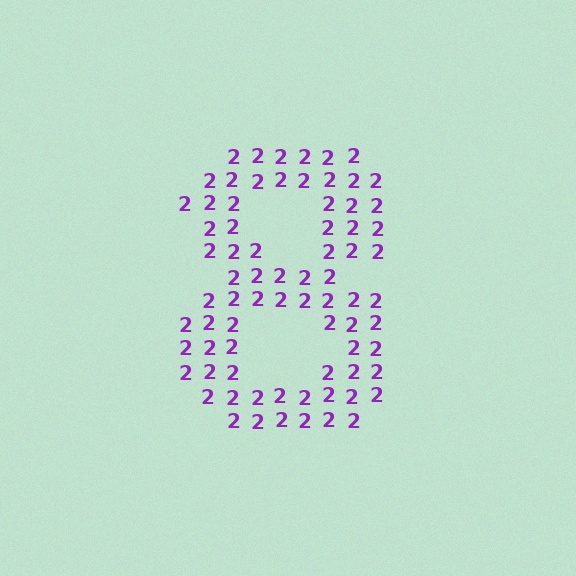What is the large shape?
The large shape is the digit 8.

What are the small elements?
The small elements are digit 2's.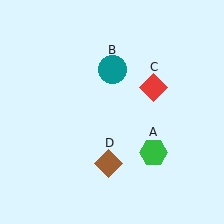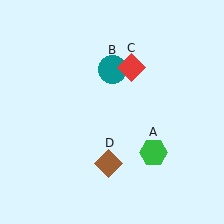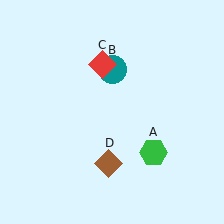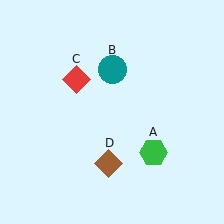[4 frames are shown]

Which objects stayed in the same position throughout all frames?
Green hexagon (object A) and teal circle (object B) and brown diamond (object D) remained stationary.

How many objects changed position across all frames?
1 object changed position: red diamond (object C).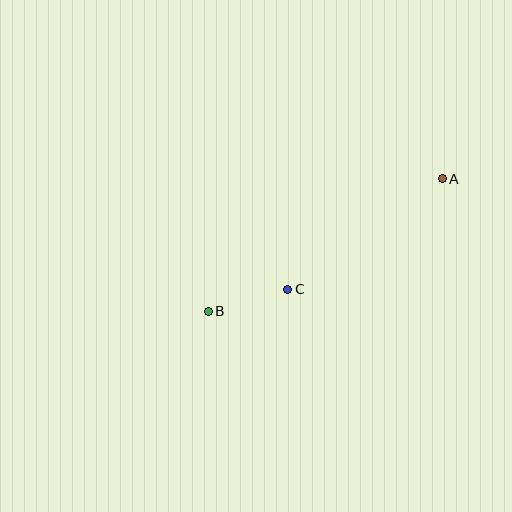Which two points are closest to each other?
Points B and C are closest to each other.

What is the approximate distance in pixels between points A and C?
The distance between A and C is approximately 190 pixels.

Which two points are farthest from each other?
Points A and B are farthest from each other.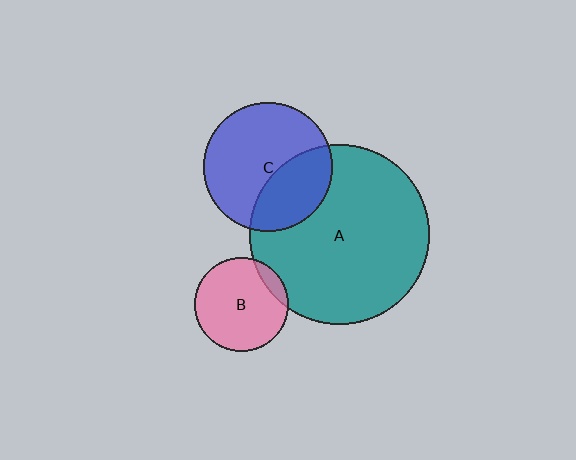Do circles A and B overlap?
Yes.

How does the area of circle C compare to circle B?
Approximately 1.9 times.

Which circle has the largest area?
Circle A (teal).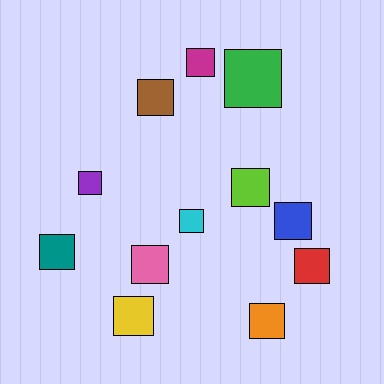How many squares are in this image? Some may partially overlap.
There are 12 squares.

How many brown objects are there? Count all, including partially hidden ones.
There is 1 brown object.